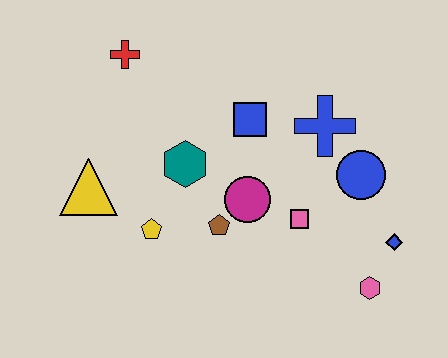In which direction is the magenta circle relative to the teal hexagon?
The magenta circle is to the right of the teal hexagon.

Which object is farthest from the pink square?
The red cross is farthest from the pink square.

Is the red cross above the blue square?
Yes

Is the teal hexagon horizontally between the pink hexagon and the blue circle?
No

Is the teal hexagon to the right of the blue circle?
No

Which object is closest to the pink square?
The magenta circle is closest to the pink square.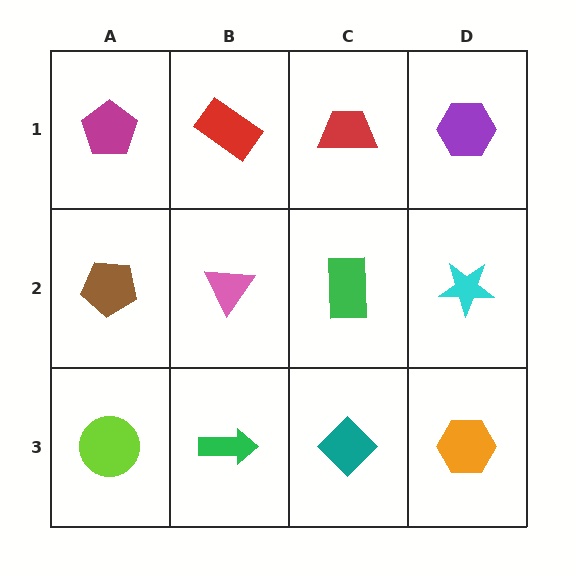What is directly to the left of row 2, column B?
A brown pentagon.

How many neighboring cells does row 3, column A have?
2.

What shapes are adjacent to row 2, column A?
A magenta pentagon (row 1, column A), a lime circle (row 3, column A), a pink triangle (row 2, column B).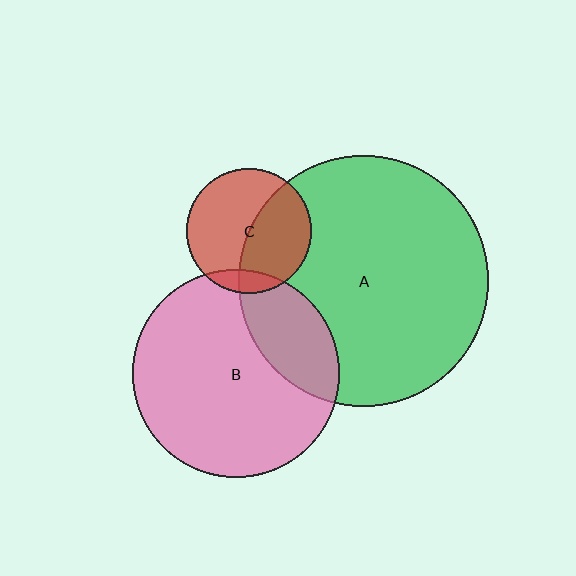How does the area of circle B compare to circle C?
Approximately 2.7 times.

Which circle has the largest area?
Circle A (green).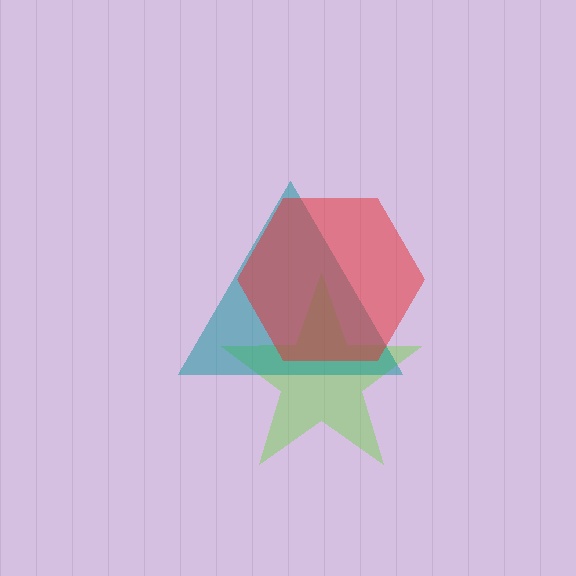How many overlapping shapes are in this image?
There are 3 overlapping shapes in the image.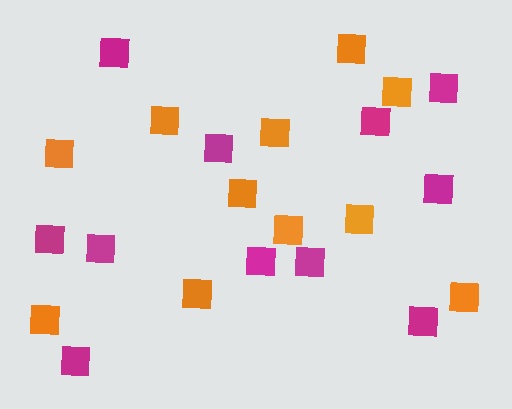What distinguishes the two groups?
There are 2 groups: one group of magenta squares (11) and one group of orange squares (11).